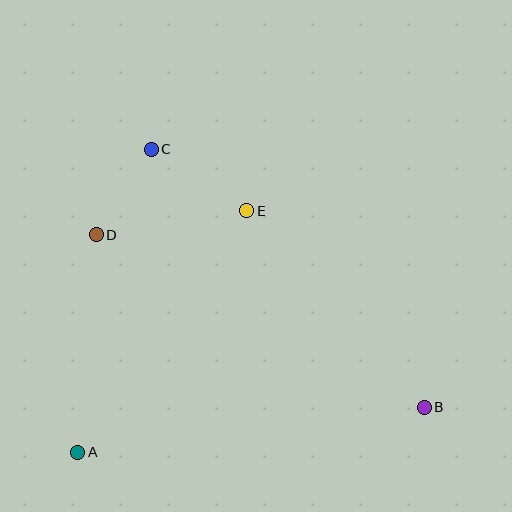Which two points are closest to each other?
Points C and D are closest to each other.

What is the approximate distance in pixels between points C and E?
The distance between C and E is approximately 114 pixels.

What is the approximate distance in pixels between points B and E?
The distance between B and E is approximately 264 pixels.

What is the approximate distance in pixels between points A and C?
The distance between A and C is approximately 312 pixels.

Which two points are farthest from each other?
Points B and C are farthest from each other.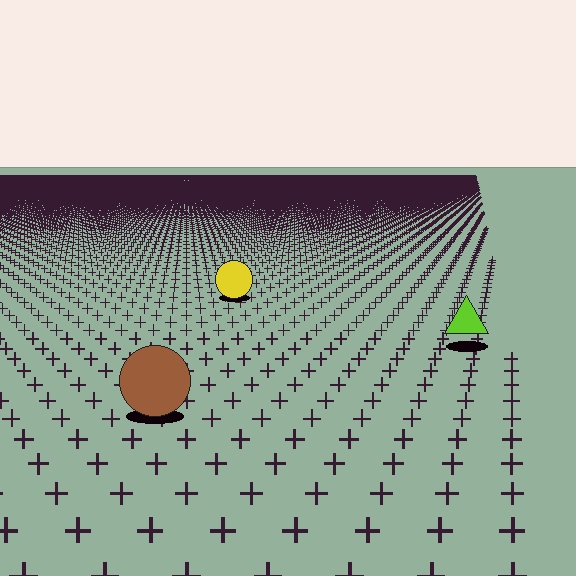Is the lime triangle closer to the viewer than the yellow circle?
Yes. The lime triangle is closer — you can tell from the texture gradient: the ground texture is coarser near it.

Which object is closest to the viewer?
The brown circle is closest. The texture marks near it are larger and more spread out.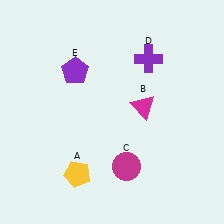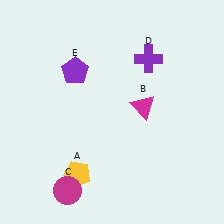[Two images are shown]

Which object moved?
The magenta circle (C) moved left.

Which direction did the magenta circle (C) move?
The magenta circle (C) moved left.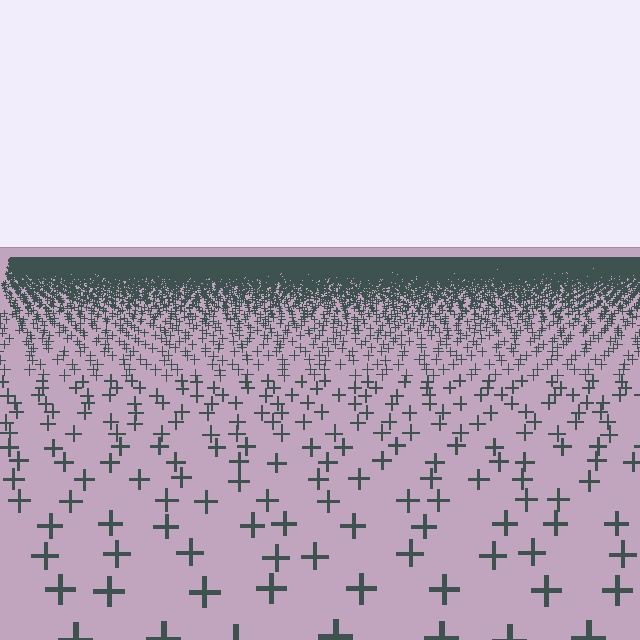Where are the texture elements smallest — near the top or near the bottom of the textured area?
Near the top.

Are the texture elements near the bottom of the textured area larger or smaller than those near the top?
Larger. Near the bottom, elements are closer to the viewer and appear at a bigger on-screen size.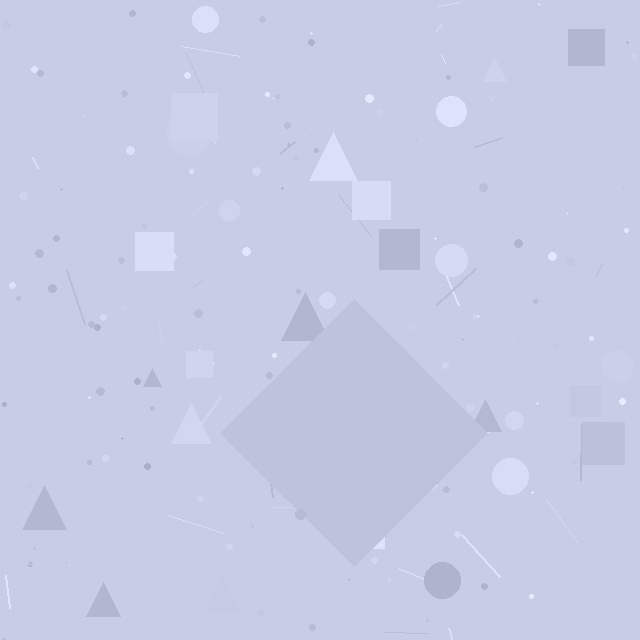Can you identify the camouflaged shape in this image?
The camouflaged shape is a diamond.